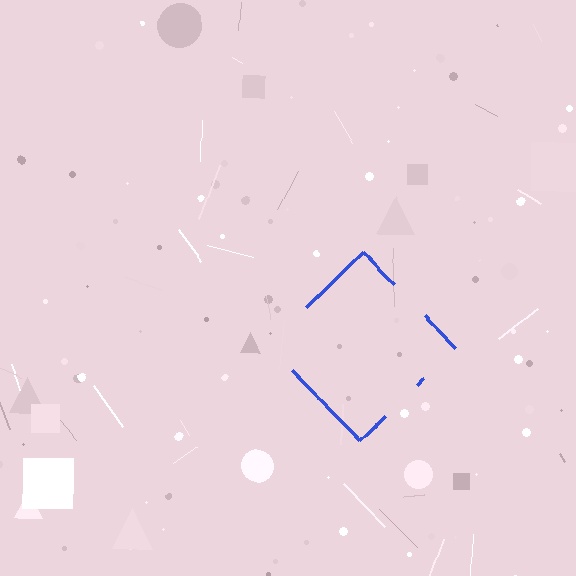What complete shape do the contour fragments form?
The contour fragments form a diamond.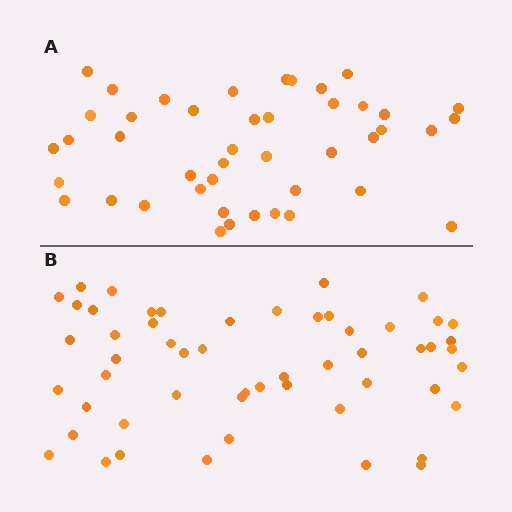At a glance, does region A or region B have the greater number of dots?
Region B (the bottom region) has more dots.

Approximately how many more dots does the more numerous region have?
Region B has roughly 10 or so more dots than region A.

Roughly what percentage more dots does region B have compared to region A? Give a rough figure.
About 25% more.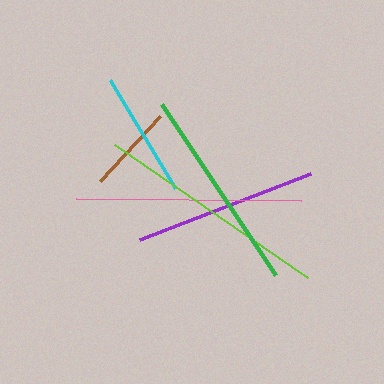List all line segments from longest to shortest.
From longest to shortest: lime, pink, green, purple, cyan, brown.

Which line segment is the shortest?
The brown line is the shortest at approximately 89 pixels.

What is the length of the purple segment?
The purple segment is approximately 184 pixels long.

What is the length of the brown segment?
The brown segment is approximately 89 pixels long.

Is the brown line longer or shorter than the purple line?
The purple line is longer than the brown line.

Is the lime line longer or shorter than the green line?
The lime line is longer than the green line.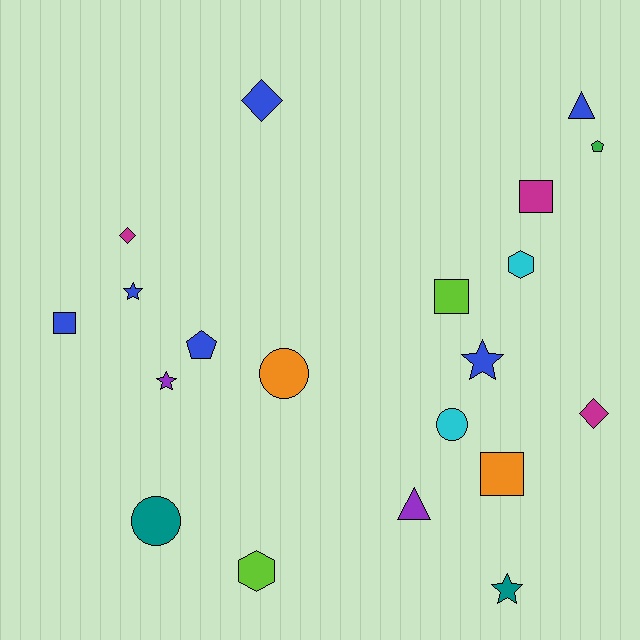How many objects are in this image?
There are 20 objects.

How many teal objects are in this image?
There are 2 teal objects.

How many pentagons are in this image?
There are 2 pentagons.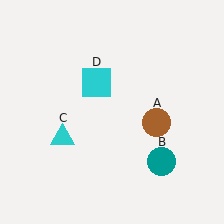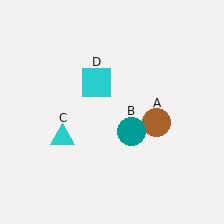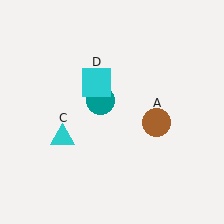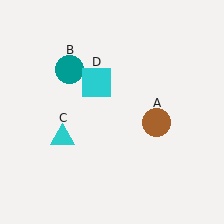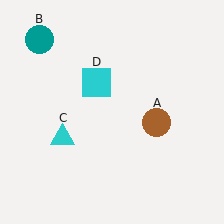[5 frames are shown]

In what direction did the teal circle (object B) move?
The teal circle (object B) moved up and to the left.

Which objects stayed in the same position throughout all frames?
Brown circle (object A) and cyan triangle (object C) and cyan square (object D) remained stationary.